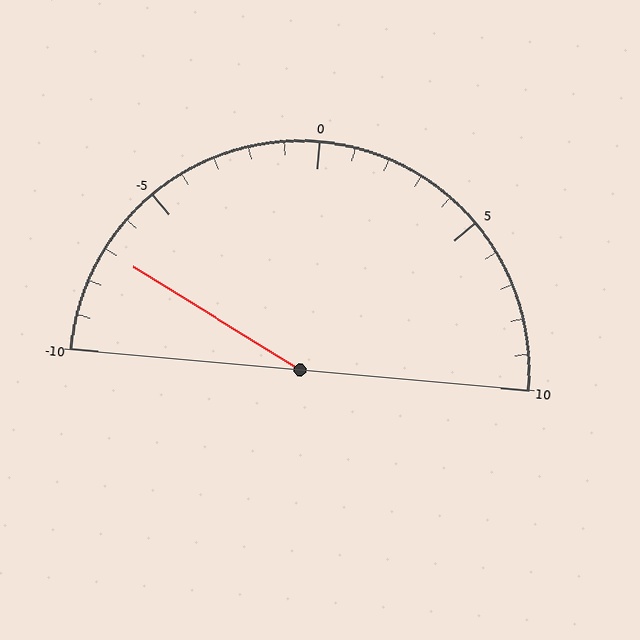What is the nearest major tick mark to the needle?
The nearest major tick mark is -5.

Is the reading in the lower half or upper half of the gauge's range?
The reading is in the lower half of the range (-10 to 10).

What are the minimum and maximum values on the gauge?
The gauge ranges from -10 to 10.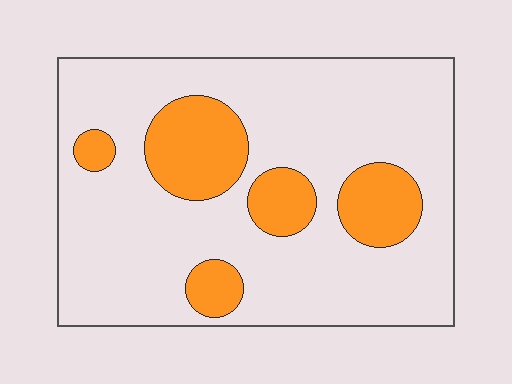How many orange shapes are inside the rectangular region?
5.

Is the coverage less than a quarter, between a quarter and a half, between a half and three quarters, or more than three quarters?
Less than a quarter.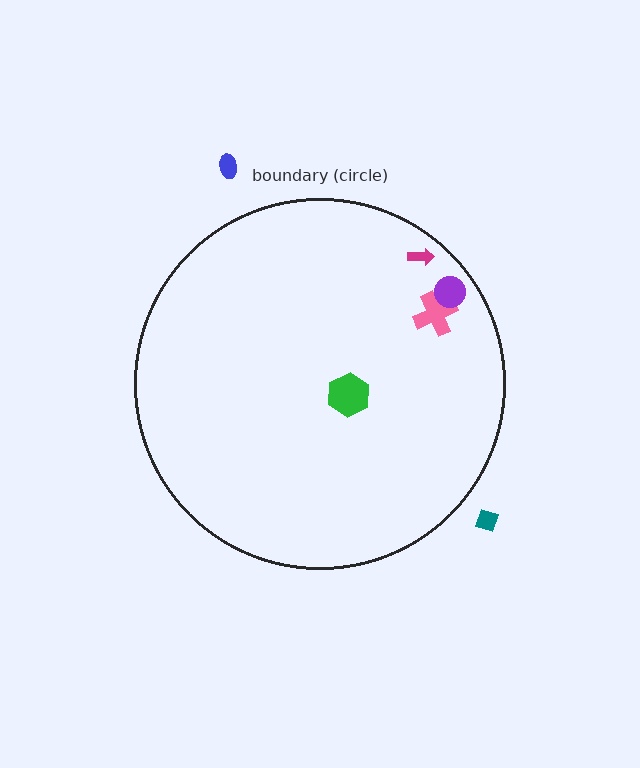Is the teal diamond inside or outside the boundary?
Outside.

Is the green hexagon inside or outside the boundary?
Inside.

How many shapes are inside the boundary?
4 inside, 2 outside.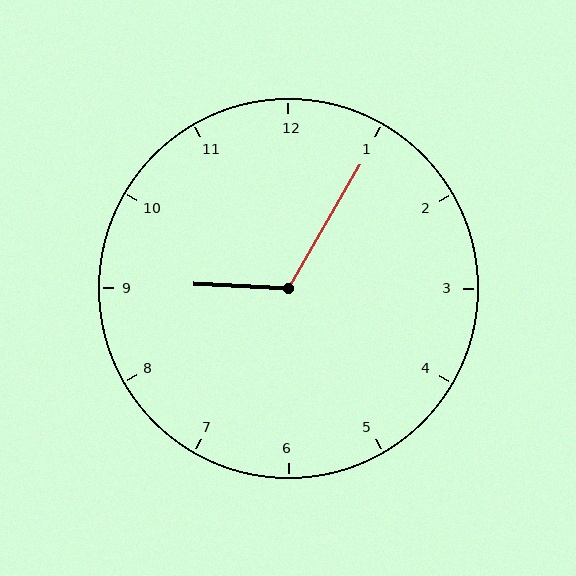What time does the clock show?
9:05.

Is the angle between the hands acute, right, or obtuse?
It is obtuse.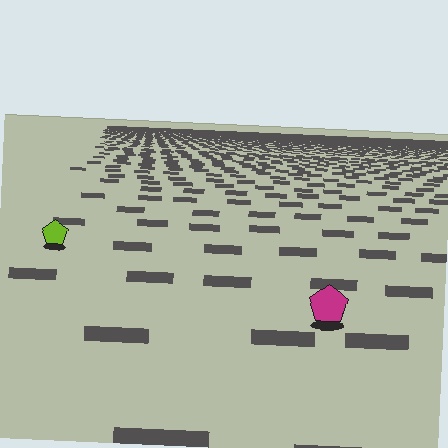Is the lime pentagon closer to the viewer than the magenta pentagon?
No. The magenta pentagon is closer — you can tell from the texture gradient: the ground texture is coarser near it.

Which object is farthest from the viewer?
The lime pentagon is farthest from the viewer. It appears smaller and the ground texture around it is denser.